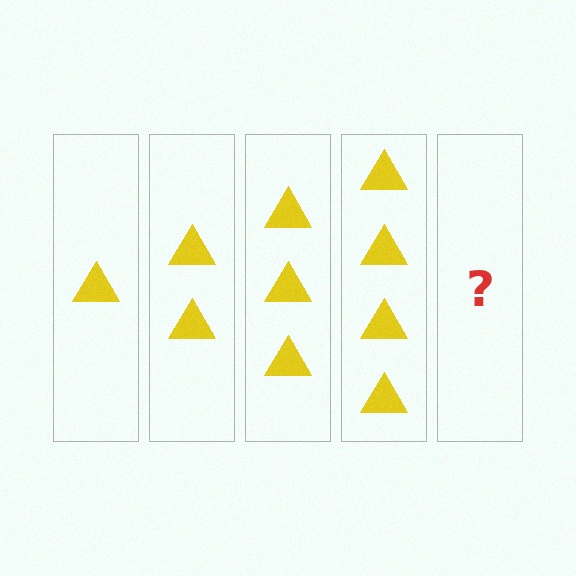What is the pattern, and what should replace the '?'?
The pattern is that each step adds one more triangle. The '?' should be 5 triangles.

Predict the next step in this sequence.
The next step is 5 triangles.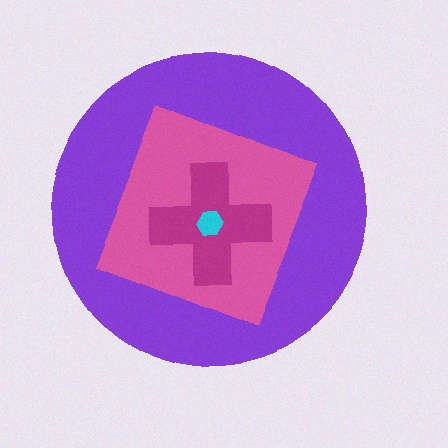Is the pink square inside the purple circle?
Yes.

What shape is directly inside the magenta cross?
The cyan hexagon.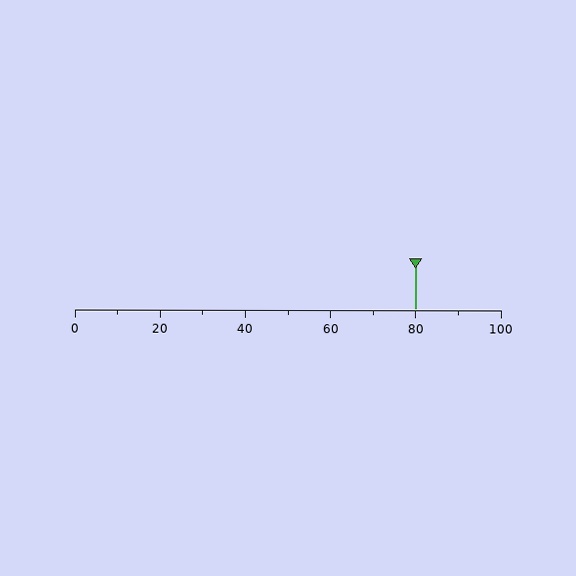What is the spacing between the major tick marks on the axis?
The major ticks are spaced 20 apart.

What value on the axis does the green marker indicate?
The marker indicates approximately 80.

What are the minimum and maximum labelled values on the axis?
The axis runs from 0 to 100.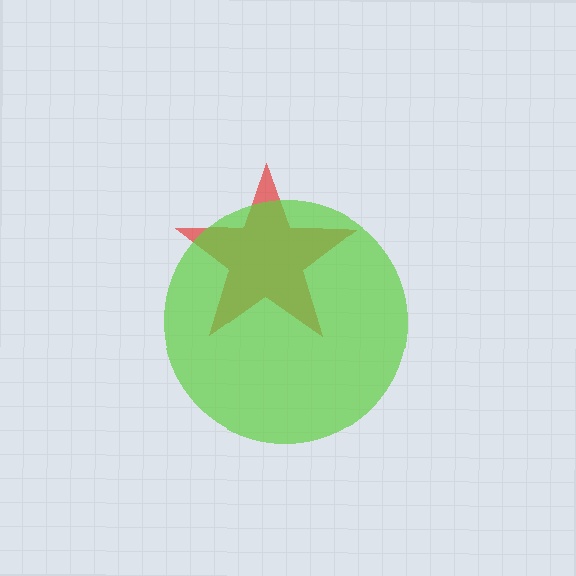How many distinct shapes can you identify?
There are 2 distinct shapes: a red star, a lime circle.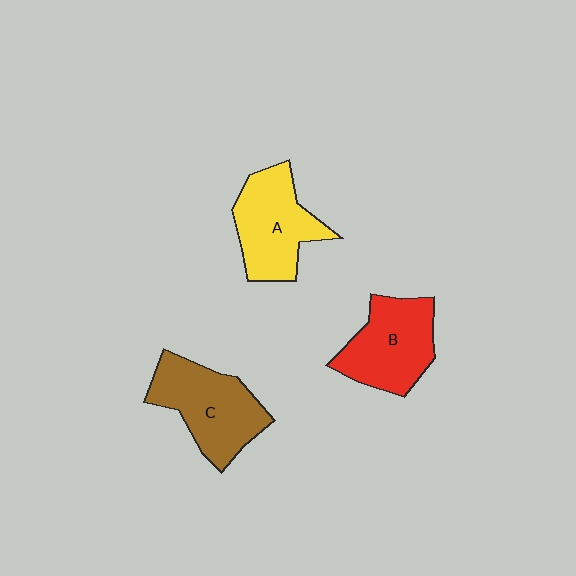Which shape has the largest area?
Shape C (brown).